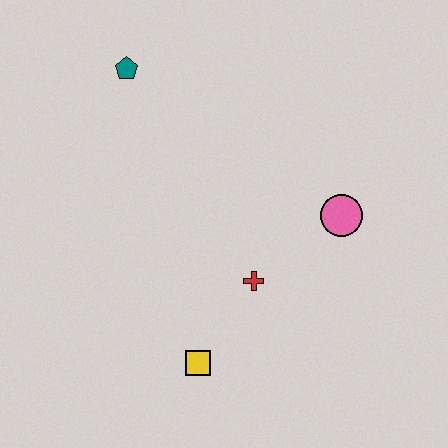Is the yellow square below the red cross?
Yes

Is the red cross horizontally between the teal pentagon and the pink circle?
Yes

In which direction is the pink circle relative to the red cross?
The pink circle is to the right of the red cross.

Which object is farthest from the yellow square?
The teal pentagon is farthest from the yellow square.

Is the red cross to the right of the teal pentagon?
Yes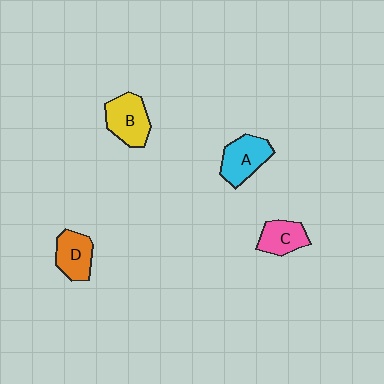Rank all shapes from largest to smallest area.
From largest to smallest: B (yellow), A (cyan), D (orange), C (pink).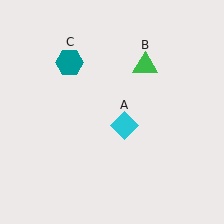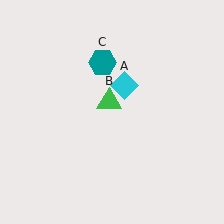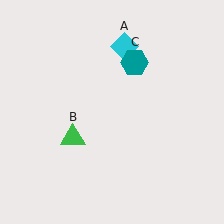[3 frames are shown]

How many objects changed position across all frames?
3 objects changed position: cyan diamond (object A), green triangle (object B), teal hexagon (object C).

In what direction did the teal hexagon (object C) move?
The teal hexagon (object C) moved right.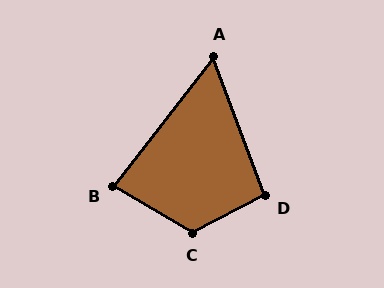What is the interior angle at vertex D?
Approximately 97 degrees (obtuse).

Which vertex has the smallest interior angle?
A, at approximately 58 degrees.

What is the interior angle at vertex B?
Approximately 83 degrees (acute).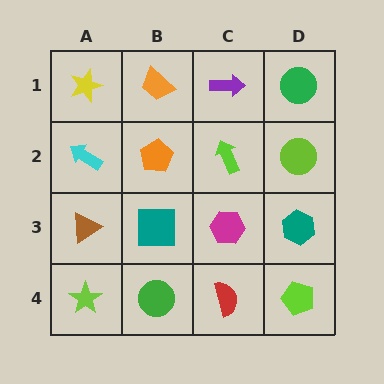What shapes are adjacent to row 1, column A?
A cyan arrow (row 2, column A), an orange trapezoid (row 1, column B).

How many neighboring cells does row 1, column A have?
2.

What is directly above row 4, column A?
A brown triangle.